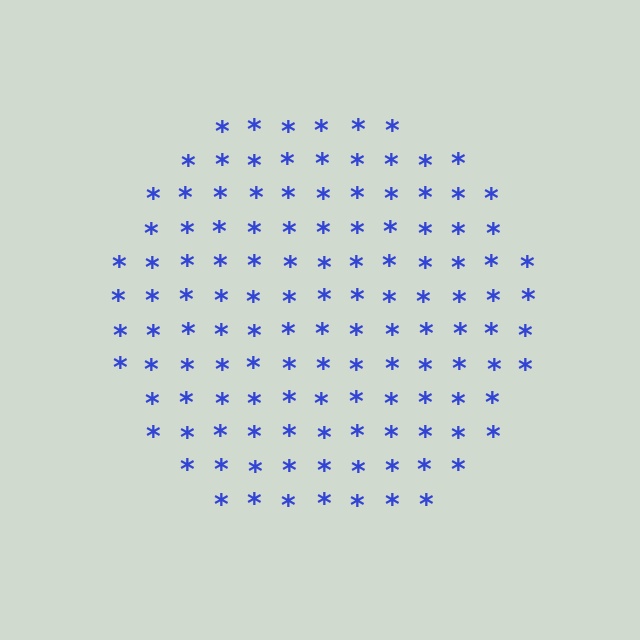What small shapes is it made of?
It is made of small asterisks.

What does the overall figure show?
The overall figure shows a circle.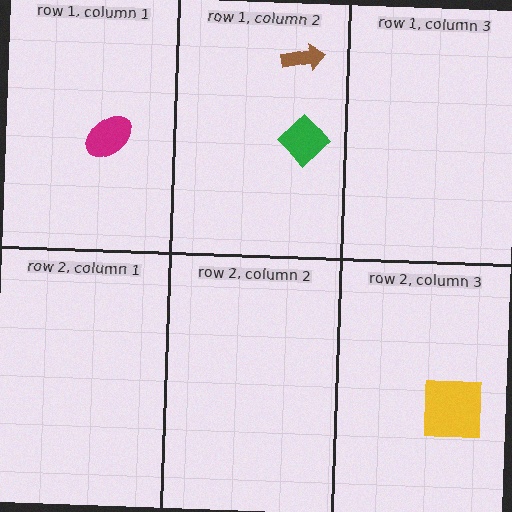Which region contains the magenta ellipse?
The row 1, column 1 region.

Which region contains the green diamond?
The row 1, column 2 region.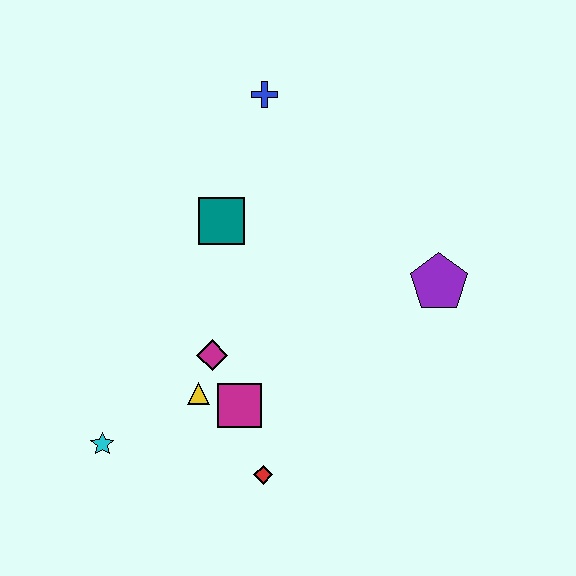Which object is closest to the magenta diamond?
The yellow triangle is closest to the magenta diamond.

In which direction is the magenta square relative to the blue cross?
The magenta square is below the blue cross.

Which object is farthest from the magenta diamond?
The blue cross is farthest from the magenta diamond.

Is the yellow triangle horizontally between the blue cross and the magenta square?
No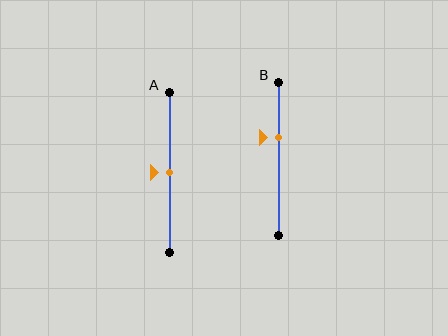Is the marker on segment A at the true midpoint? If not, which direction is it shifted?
Yes, the marker on segment A is at the true midpoint.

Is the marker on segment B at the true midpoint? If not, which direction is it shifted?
No, the marker on segment B is shifted upward by about 14% of the segment length.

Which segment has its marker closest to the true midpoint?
Segment A has its marker closest to the true midpoint.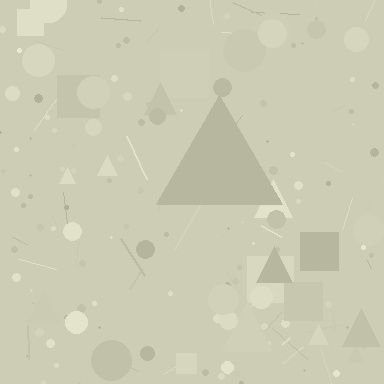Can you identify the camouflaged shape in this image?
The camouflaged shape is a triangle.